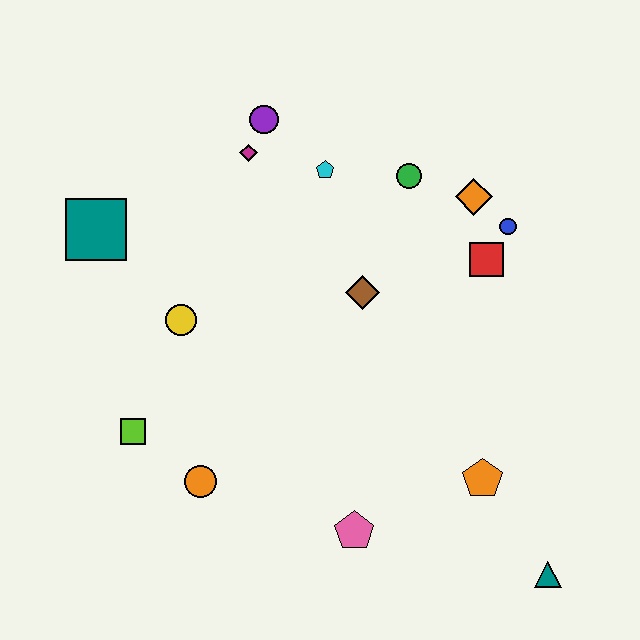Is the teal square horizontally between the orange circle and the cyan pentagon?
No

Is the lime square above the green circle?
No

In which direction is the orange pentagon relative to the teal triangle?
The orange pentagon is above the teal triangle.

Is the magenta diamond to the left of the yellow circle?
No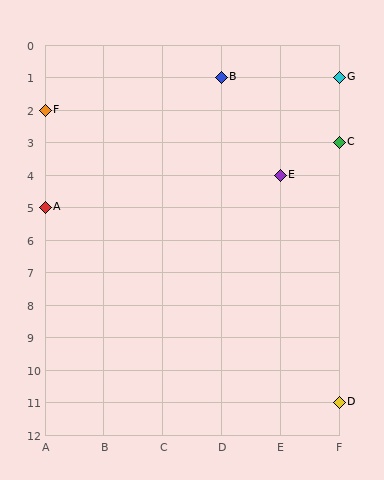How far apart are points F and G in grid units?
Points F and G are 5 columns and 1 row apart (about 5.1 grid units diagonally).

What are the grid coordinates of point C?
Point C is at grid coordinates (F, 3).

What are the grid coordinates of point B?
Point B is at grid coordinates (D, 1).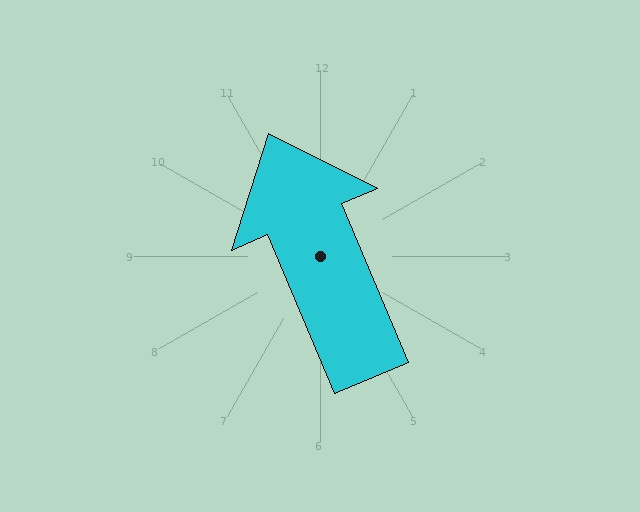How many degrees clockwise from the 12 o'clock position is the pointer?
Approximately 337 degrees.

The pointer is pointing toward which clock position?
Roughly 11 o'clock.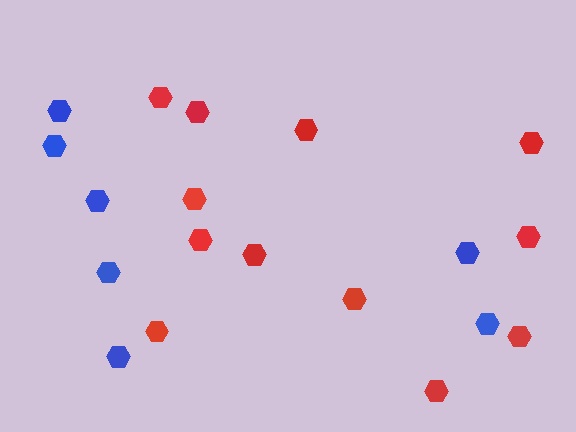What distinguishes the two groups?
There are 2 groups: one group of red hexagons (12) and one group of blue hexagons (7).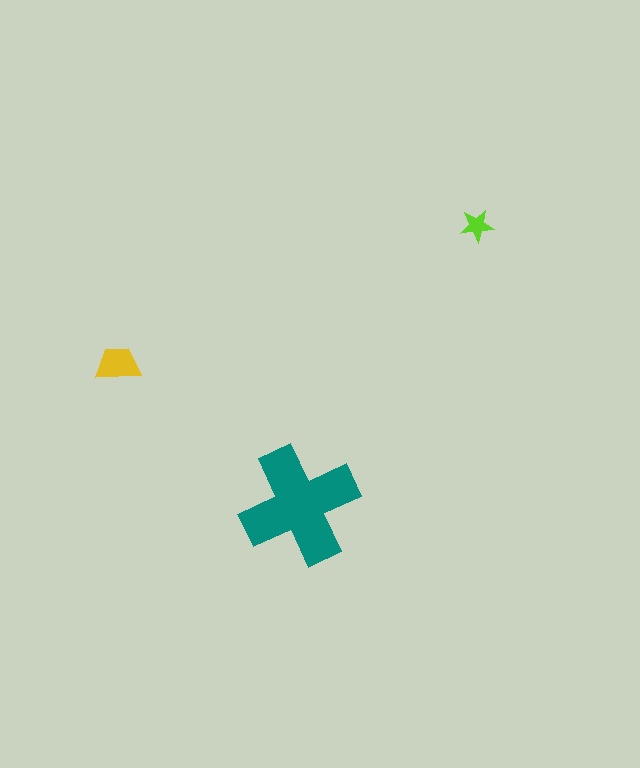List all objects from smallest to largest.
The lime star, the yellow trapezoid, the teal cross.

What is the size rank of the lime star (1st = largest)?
3rd.